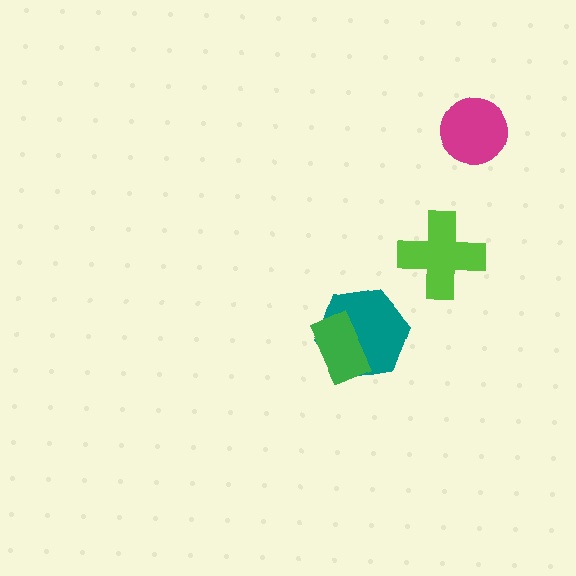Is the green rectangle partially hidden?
No, no other shape covers it.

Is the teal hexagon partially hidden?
Yes, it is partially covered by another shape.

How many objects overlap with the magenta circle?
0 objects overlap with the magenta circle.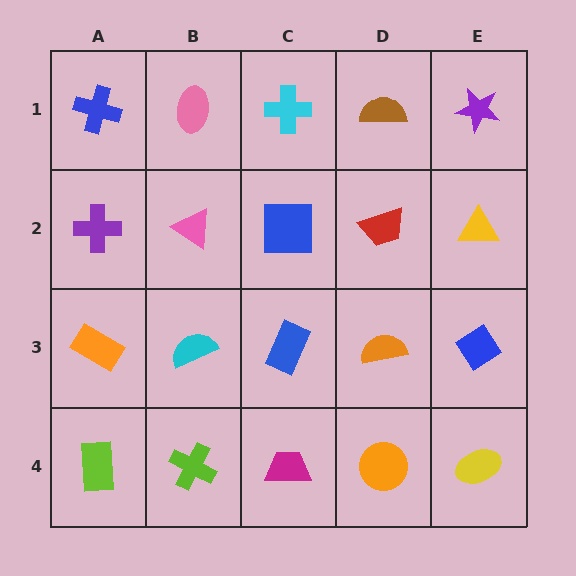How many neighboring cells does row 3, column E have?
3.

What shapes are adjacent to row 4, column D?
An orange semicircle (row 3, column D), a magenta trapezoid (row 4, column C), a yellow ellipse (row 4, column E).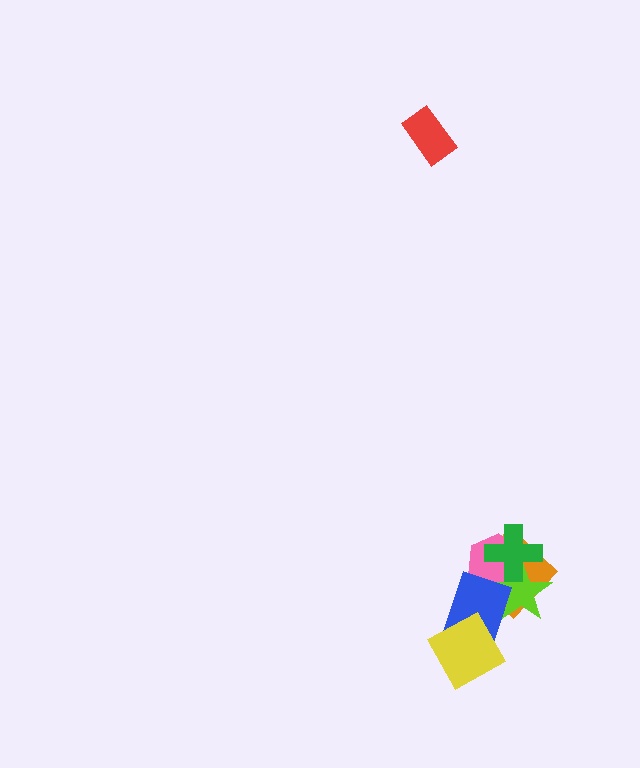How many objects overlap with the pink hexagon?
4 objects overlap with the pink hexagon.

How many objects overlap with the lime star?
4 objects overlap with the lime star.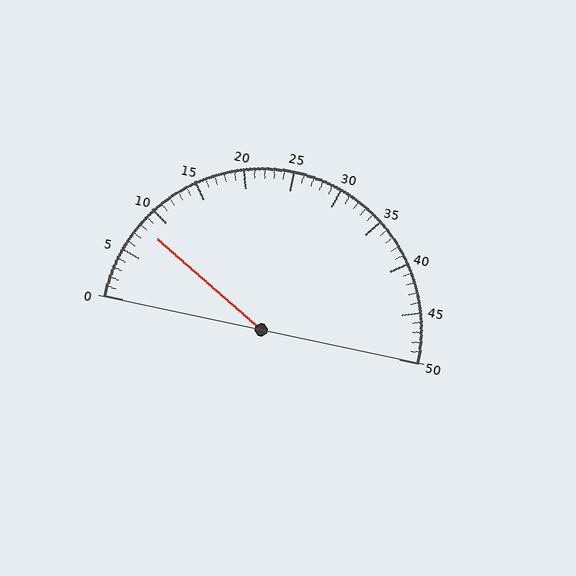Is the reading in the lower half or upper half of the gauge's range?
The reading is in the lower half of the range (0 to 50).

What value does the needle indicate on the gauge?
The needle indicates approximately 8.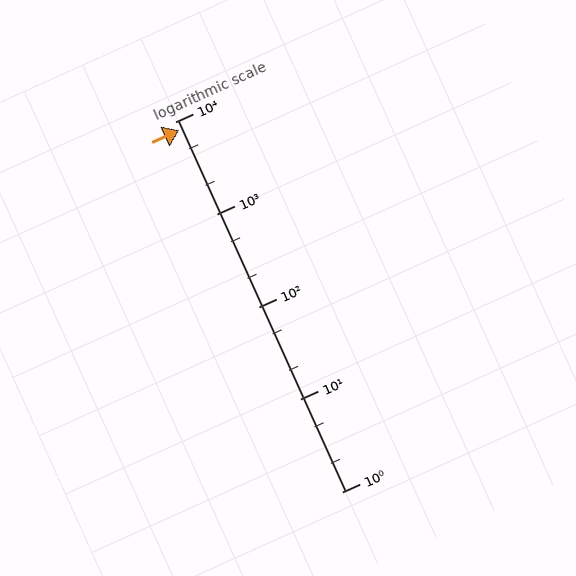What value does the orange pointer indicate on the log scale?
The pointer indicates approximately 8100.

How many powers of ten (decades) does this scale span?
The scale spans 4 decades, from 1 to 10000.